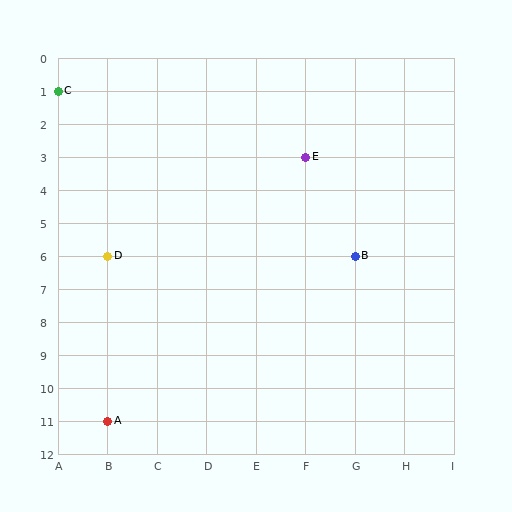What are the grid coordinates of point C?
Point C is at grid coordinates (A, 1).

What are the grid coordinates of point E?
Point E is at grid coordinates (F, 3).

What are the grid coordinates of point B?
Point B is at grid coordinates (G, 6).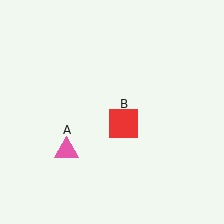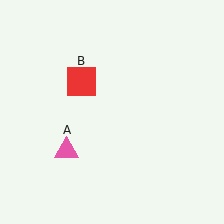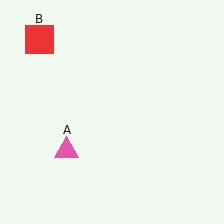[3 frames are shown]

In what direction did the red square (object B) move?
The red square (object B) moved up and to the left.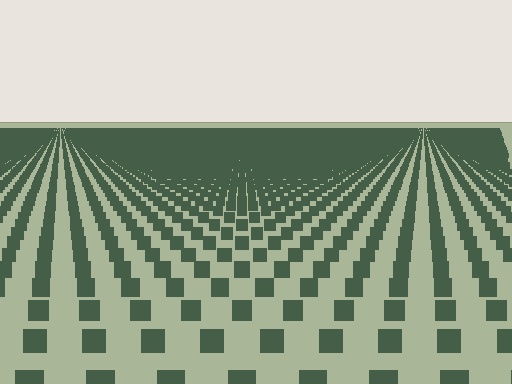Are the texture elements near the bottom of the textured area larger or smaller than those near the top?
Larger. Near the bottom, elements are closer to the viewer and appear at a bigger on-screen size.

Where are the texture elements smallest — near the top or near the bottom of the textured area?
Near the top.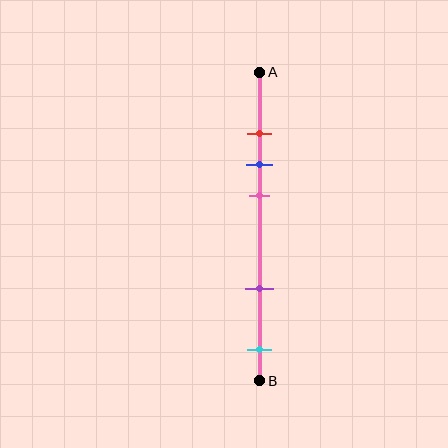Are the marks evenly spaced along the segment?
No, the marks are not evenly spaced.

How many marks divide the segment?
There are 5 marks dividing the segment.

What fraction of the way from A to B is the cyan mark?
The cyan mark is approximately 90% (0.9) of the way from A to B.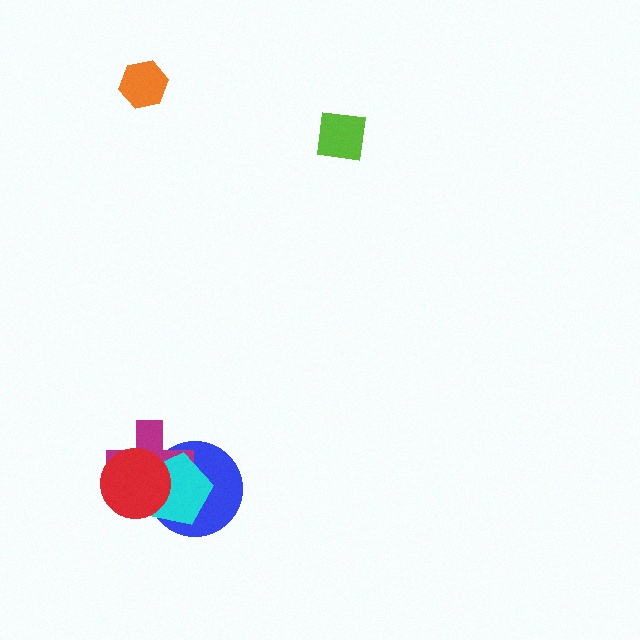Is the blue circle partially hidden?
Yes, it is partially covered by another shape.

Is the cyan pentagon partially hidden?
Yes, it is partially covered by another shape.